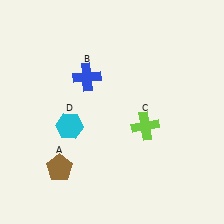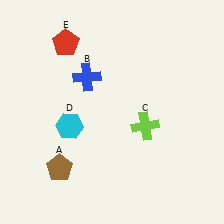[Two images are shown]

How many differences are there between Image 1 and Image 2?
There is 1 difference between the two images.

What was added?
A red pentagon (E) was added in Image 2.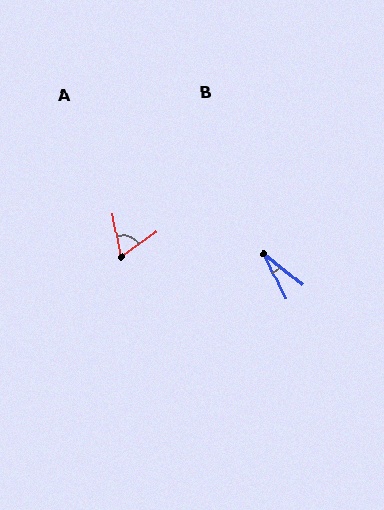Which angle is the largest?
A, at approximately 65 degrees.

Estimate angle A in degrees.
Approximately 65 degrees.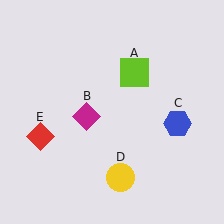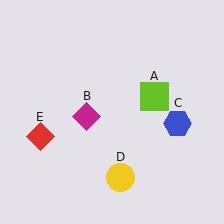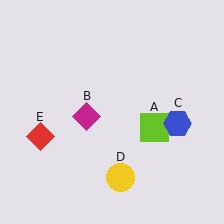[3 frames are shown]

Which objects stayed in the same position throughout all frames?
Magenta diamond (object B) and blue hexagon (object C) and yellow circle (object D) and red diamond (object E) remained stationary.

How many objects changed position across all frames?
1 object changed position: lime square (object A).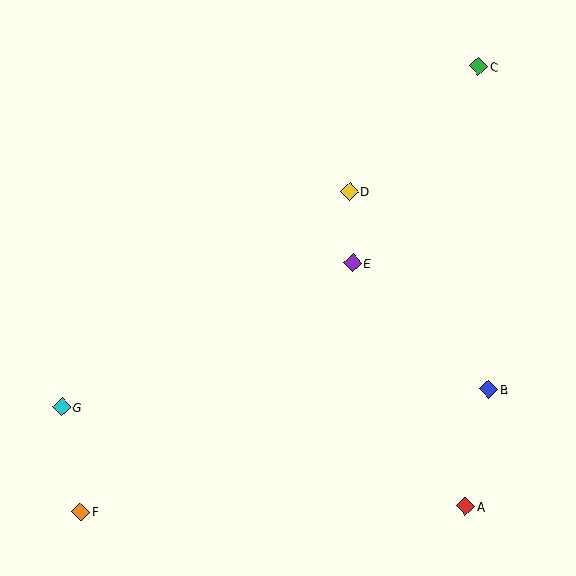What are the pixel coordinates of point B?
Point B is at (489, 390).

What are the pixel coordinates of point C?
Point C is at (479, 66).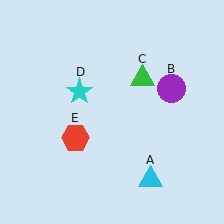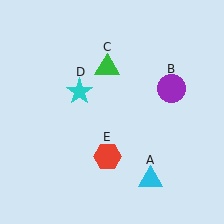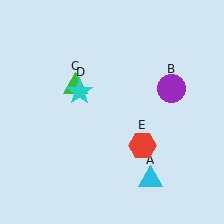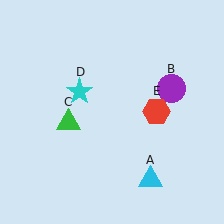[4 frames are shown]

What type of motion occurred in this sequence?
The green triangle (object C), red hexagon (object E) rotated counterclockwise around the center of the scene.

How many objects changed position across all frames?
2 objects changed position: green triangle (object C), red hexagon (object E).